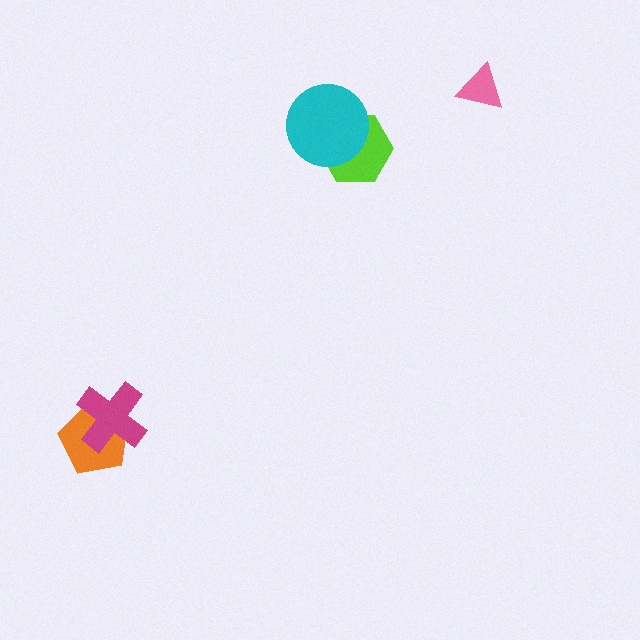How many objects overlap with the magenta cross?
1 object overlaps with the magenta cross.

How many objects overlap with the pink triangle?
0 objects overlap with the pink triangle.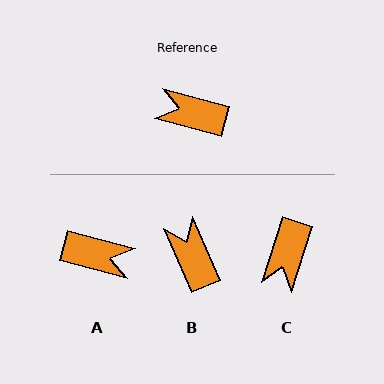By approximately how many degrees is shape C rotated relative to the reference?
Approximately 87 degrees counter-clockwise.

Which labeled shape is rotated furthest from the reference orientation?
A, about 180 degrees away.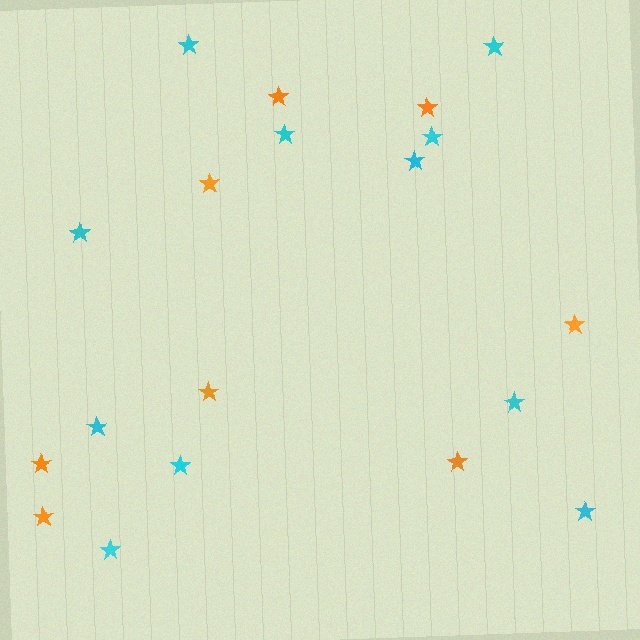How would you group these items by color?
There are 2 groups: one group of orange stars (8) and one group of cyan stars (11).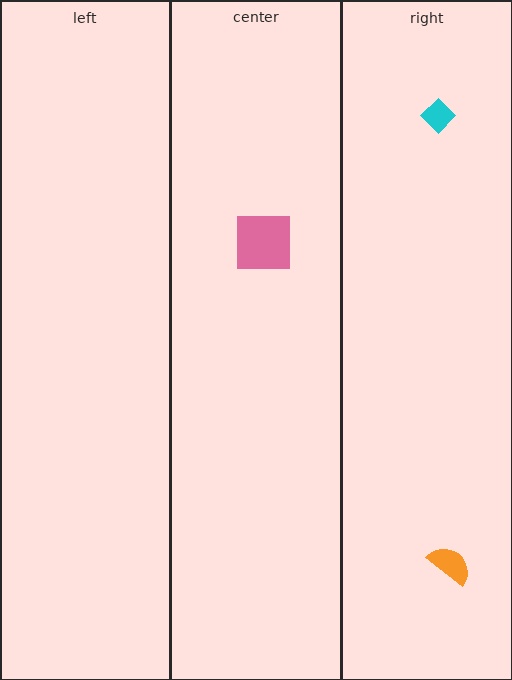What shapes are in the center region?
The pink square.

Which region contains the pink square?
The center region.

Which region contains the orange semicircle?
The right region.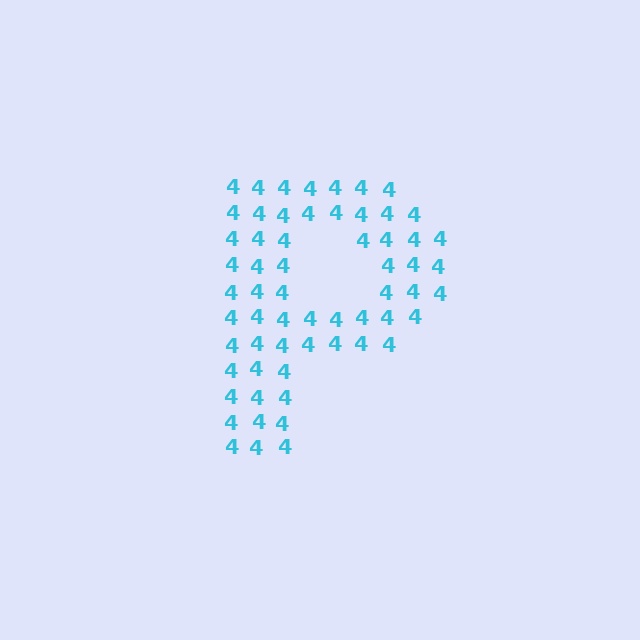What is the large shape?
The large shape is the letter P.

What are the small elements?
The small elements are digit 4's.